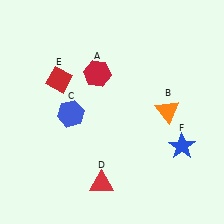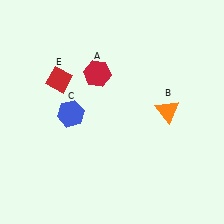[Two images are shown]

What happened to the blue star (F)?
The blue star (F) was removed in Image 2. It was in the bottom-right area of Image 1.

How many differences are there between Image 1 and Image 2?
There are 2 differences between the two images.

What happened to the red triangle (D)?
The red triangle (D) was removed in Image 2. It was in the bottom-left area of Image 1.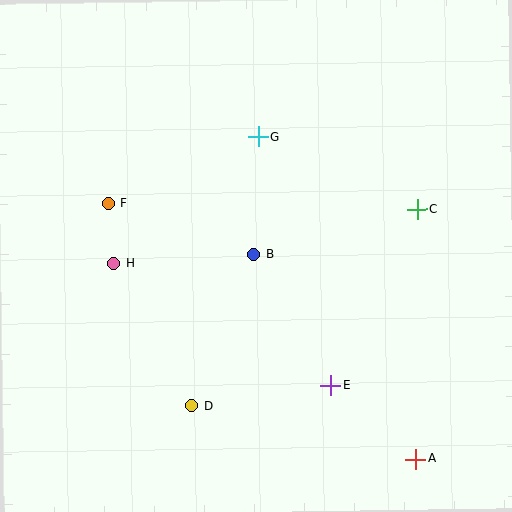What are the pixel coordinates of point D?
Point D is at (192, 406).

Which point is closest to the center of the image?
Point B at (254, 254) is closest to the center.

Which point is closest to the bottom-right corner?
Point A is closest to the bottom-right corner.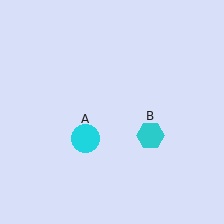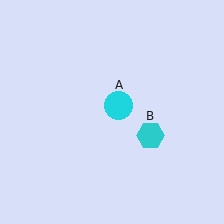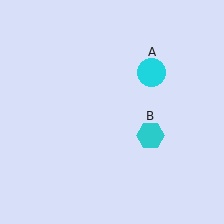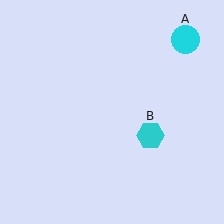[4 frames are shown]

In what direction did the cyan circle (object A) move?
The cyan circle (object A) moved up and to the right.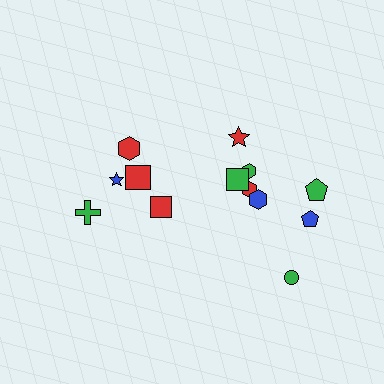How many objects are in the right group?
There are 8 objects.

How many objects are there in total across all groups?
There are 13 objects.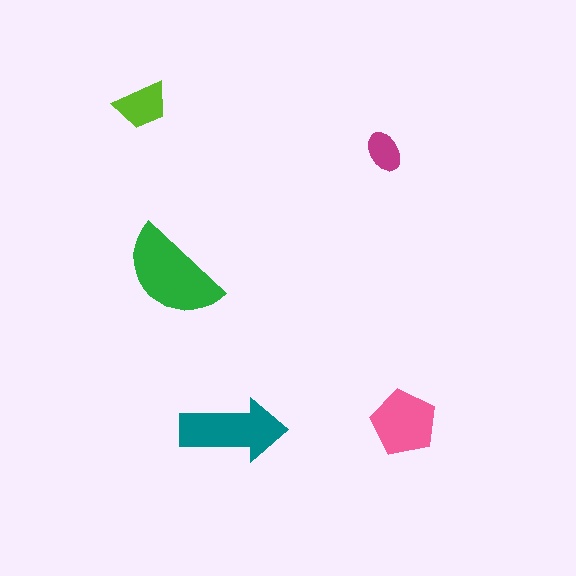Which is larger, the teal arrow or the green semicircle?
The green semicircle.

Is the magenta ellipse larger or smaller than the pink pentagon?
Smaller.